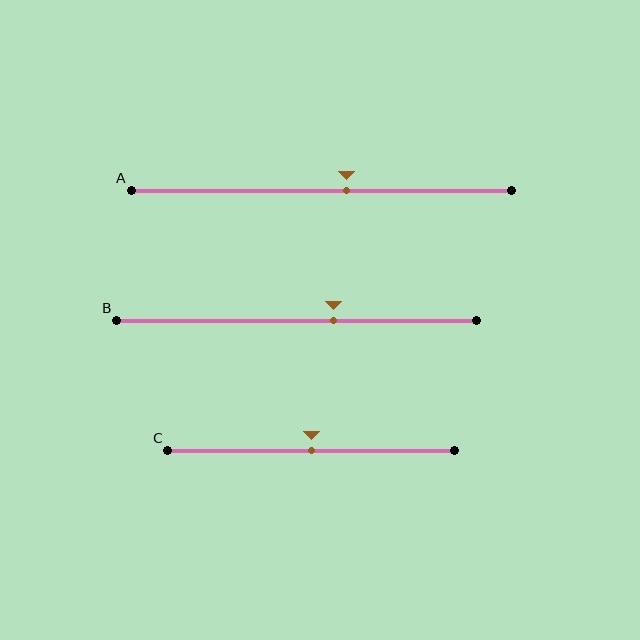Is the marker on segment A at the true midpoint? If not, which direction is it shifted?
No, the marker on segment A is shifted to the right by about 7% of the segment length.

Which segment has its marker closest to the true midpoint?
Segment C has its marker closest to the true midpoint.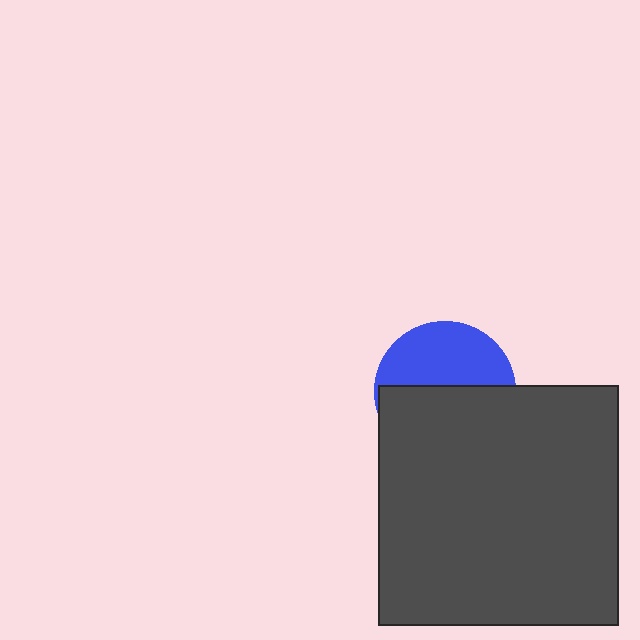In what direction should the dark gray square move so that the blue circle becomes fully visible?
The dark gray square should move down. That is the shortest direction to clear the overlap and leave the blue circle fully visible.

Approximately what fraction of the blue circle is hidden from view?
Roughly 55% of the blue circle is hidden behind the dark gray square.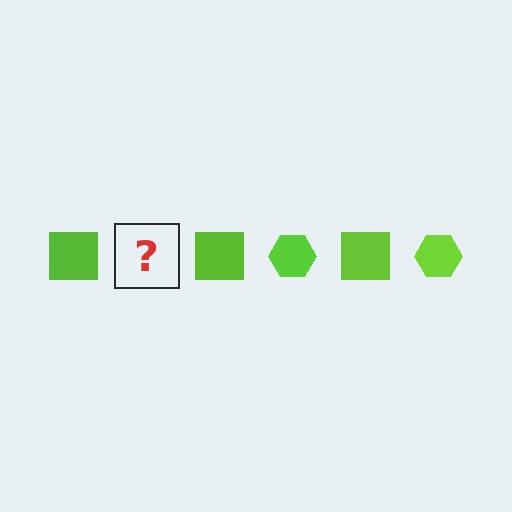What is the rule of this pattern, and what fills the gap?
The rule is that the pattern cycles through square, hexagon shapes in lime. The gap should be filled with a lime hexagon.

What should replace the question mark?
The question mark should be replaced with a lime hexagon.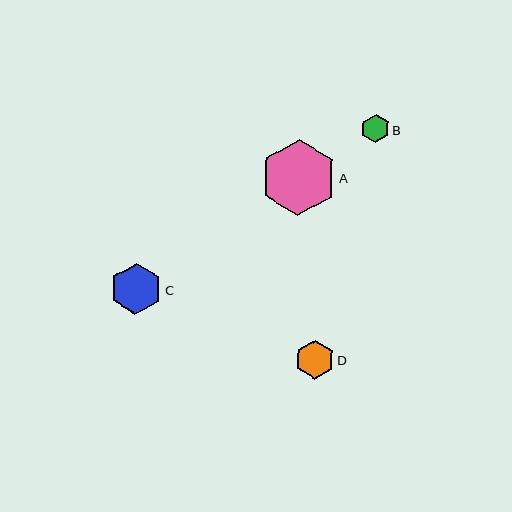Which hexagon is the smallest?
Hexagon B is the smallest with a size of approximately 28 pixels.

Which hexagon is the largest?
Hexagon A is the largest with a size of approximately 76 pixels.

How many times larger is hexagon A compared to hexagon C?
Hexagon A is approximately 1.5 times the size of hexagon C.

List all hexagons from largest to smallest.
From largest to smallest: A, C, D, B.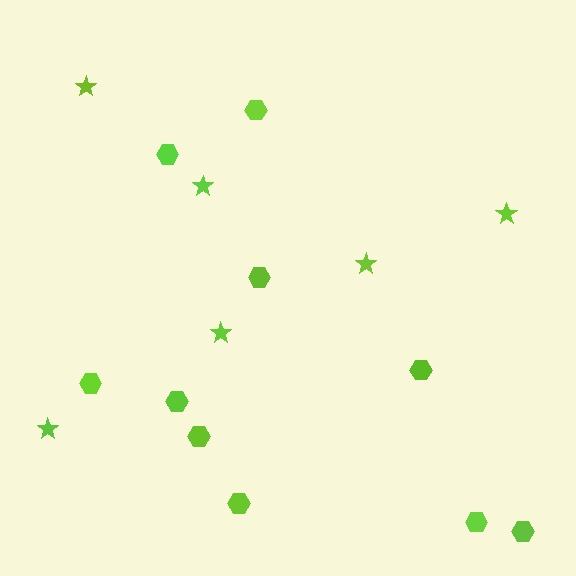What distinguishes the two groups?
There are 2 groups: one group of hexagons (10) and one group of stars (6).